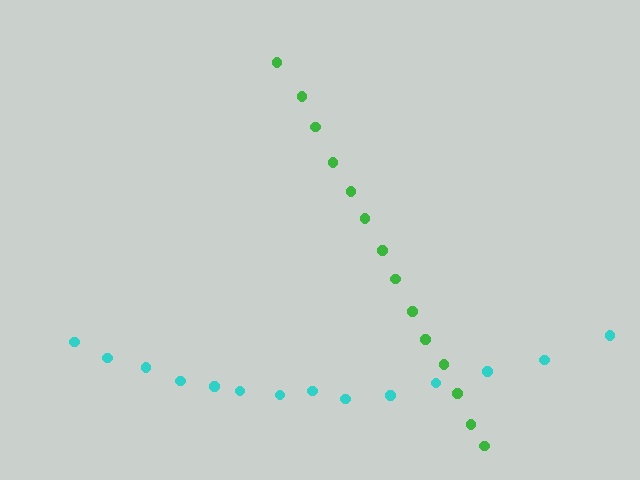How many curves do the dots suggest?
There are 2 distinct paths.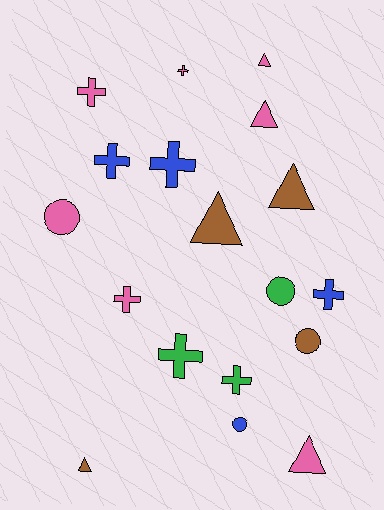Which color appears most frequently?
Pink, with 7 objects.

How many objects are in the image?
There are 18 objects.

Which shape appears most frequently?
Cross, with 8 objects.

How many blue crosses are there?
There are 3 blue crosses.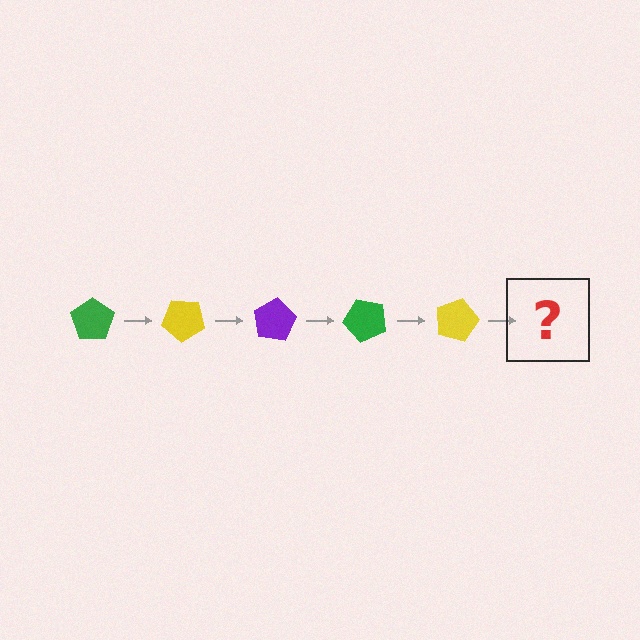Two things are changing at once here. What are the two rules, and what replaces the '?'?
The two rules are that it rotates 40 degrees each step and the color cycles through green, yellow, and purple. The '?' should be a purple pentagon, rotated 200 degrees from the start.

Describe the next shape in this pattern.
It should be a purple pentagon, rotated 200 degrees from the start.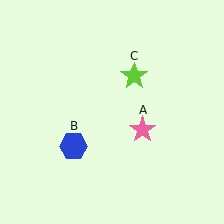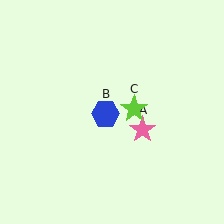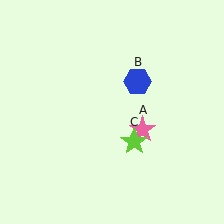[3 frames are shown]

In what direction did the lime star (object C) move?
The lime star (object C) moved down.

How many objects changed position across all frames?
2 objects changed position: blue hexagon (object B), lime star (object C).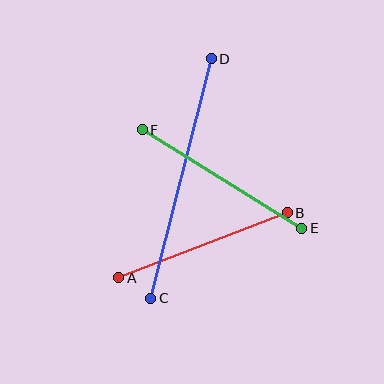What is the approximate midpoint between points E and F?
The midpoint is at approximately (222, 179) pixels.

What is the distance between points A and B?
The distance is approximately 181 pixels.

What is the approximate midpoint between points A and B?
The midpoint is at approximately (203, 245) pixels.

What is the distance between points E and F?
The distance is approximately 187 pixels.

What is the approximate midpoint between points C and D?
The midpoint is at approximately (181, 179) pixels.